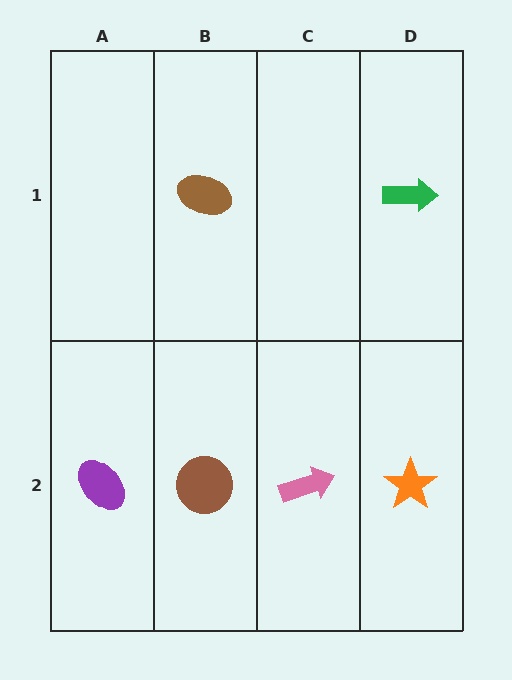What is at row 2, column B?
A brown circle.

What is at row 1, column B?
A brown ellipse.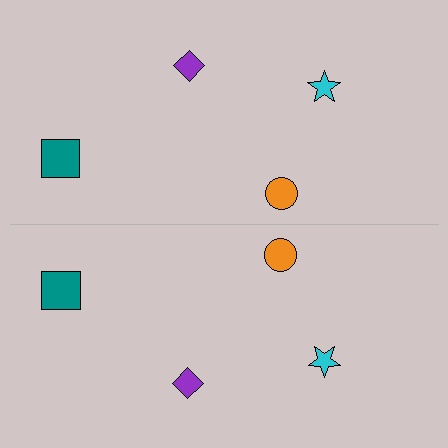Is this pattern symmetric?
Yes, this pattern has bilateral (reflection) symmetry.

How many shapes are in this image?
There are 8 shapes in this image.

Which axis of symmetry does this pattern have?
The pattern has a horizontal axis of symmetry running through the center of the image.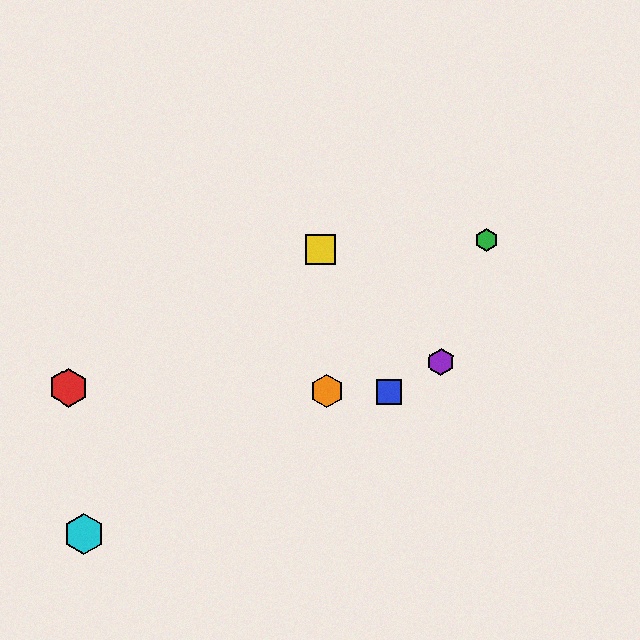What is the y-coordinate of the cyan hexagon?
The cyan hexagon is at y≈534.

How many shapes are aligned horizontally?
3 shapes (the red hexagon, the blue square, the orange hexagon) are aligned horizontally.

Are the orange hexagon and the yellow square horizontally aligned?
No, the orange hexagon is at y≈391 and the yellow square is at y≈250.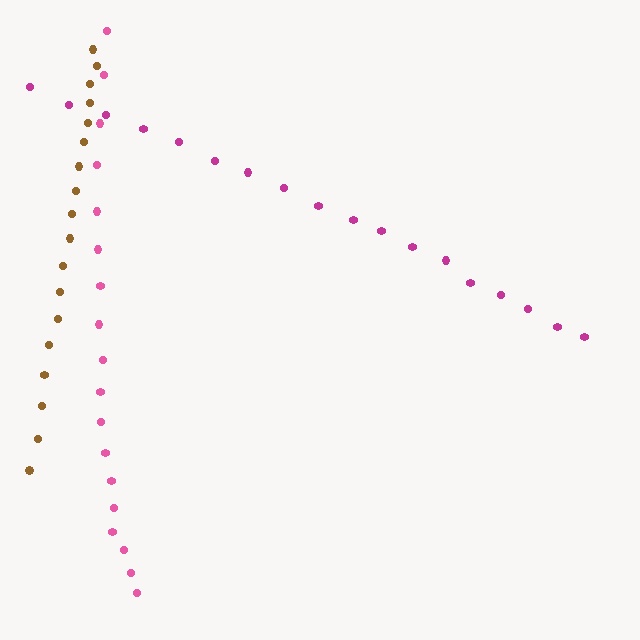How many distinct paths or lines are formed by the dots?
There are 3 distinct paths.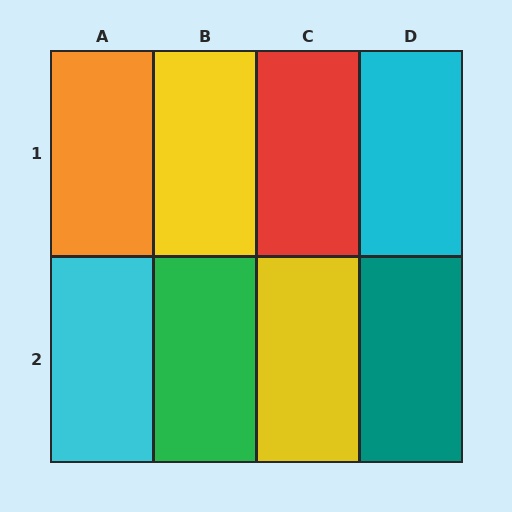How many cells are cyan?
2 cells are cyan.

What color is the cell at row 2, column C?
Yellow.